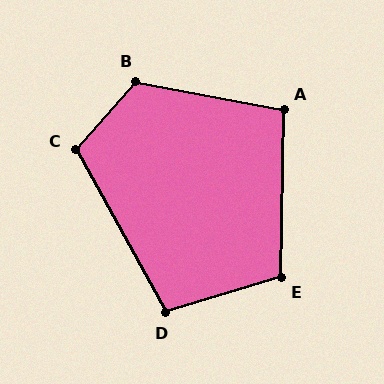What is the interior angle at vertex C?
Approximately 110 degrees (obtuse).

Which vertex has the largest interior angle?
B, at approximately 121 degrees.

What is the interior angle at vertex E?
Approximately 108 degrees (obtuse).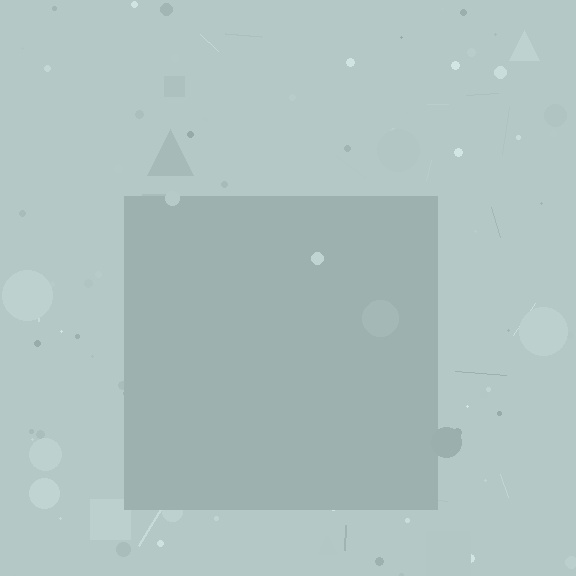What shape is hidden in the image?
A square is hidden in the image.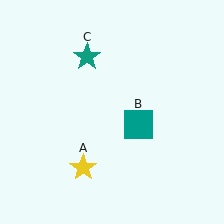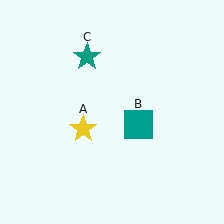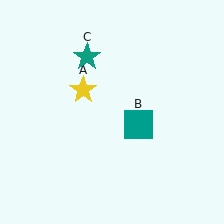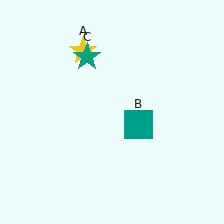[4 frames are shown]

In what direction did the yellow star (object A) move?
The yellow star (object A) moved up.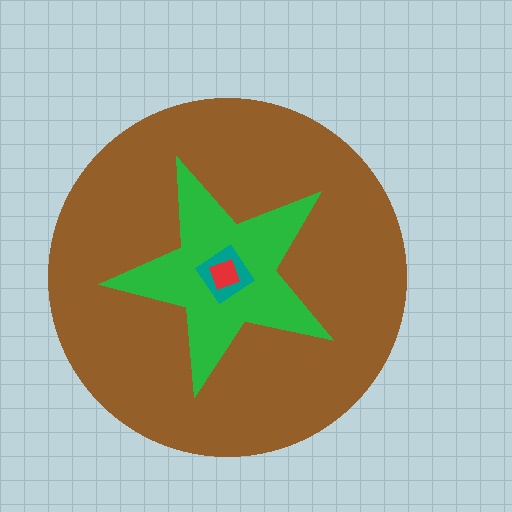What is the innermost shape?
The red square.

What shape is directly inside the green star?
The teal diamond.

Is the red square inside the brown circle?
Yes.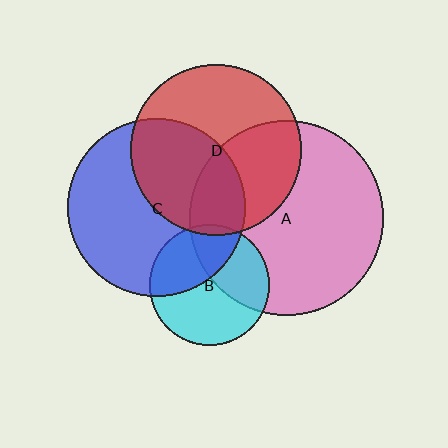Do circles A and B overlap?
Yes.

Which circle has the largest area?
Circle A (pink).